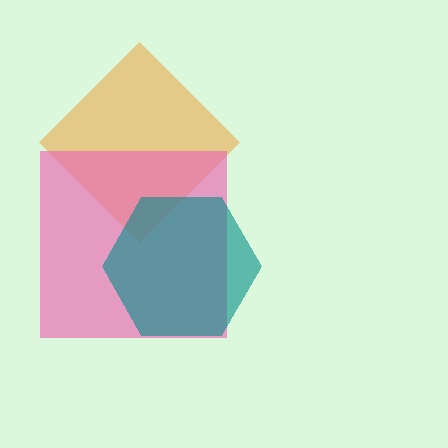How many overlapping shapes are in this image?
There are 3 overlapping shapes in the image.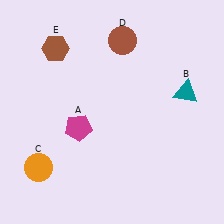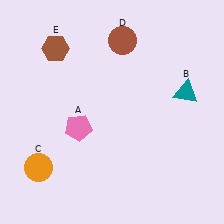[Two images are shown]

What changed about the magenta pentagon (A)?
In Image 1, A is magenta. In Image 2, it changed to pink.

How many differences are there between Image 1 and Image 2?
There is 1 difference between the two images.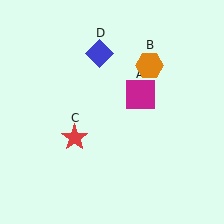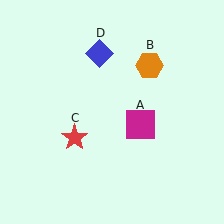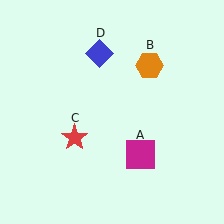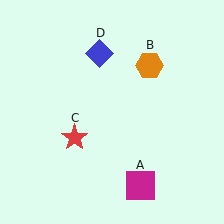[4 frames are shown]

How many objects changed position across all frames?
1 object changed position: magenta square (object A).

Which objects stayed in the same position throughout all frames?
Orange hexagon (object B) and red star (object C) and blue diamond (object D) remained stationary.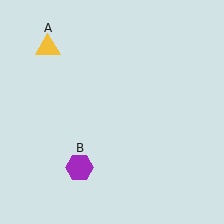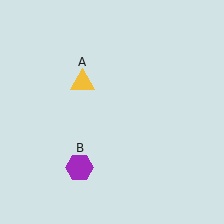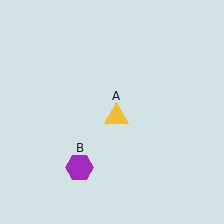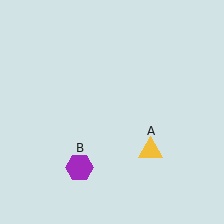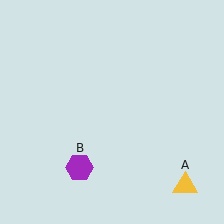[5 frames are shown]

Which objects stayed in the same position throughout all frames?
Purple hexagon (object B) remained stationary.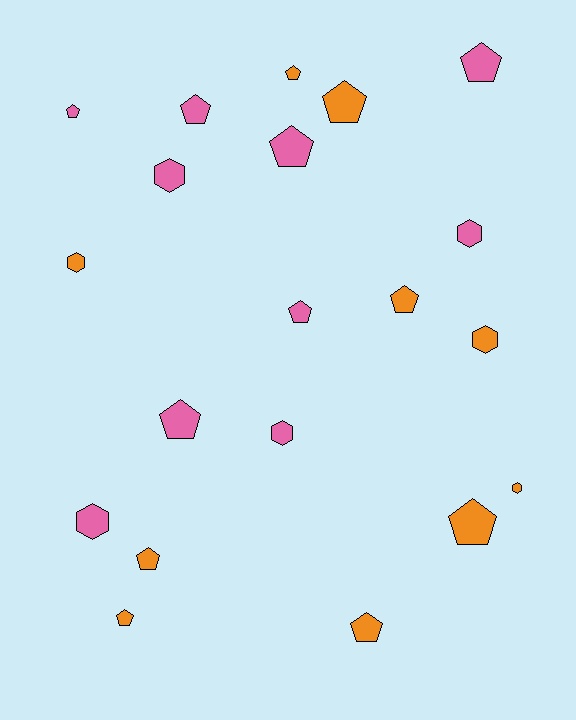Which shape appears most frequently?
Pentagon, with 13 objects.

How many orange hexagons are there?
There are 3 orange hexagons.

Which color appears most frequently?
Orange, with 10 objects.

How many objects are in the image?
There are 20 objects.